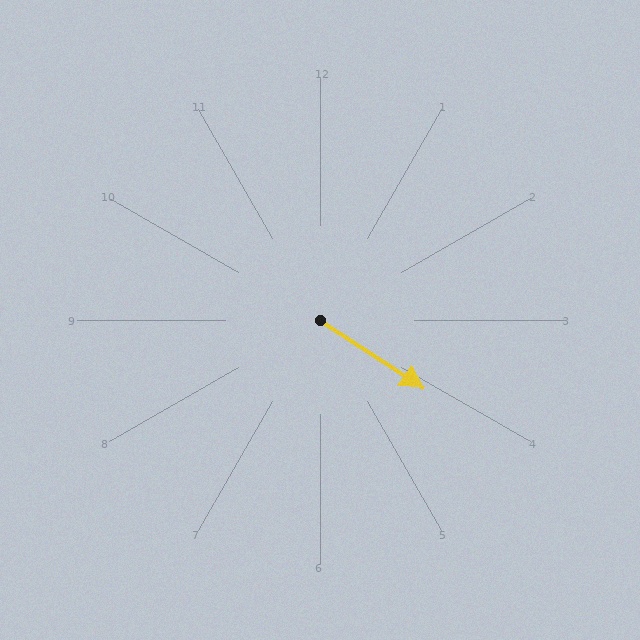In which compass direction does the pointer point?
Southeast.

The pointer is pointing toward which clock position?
Roughly 4 o'clock.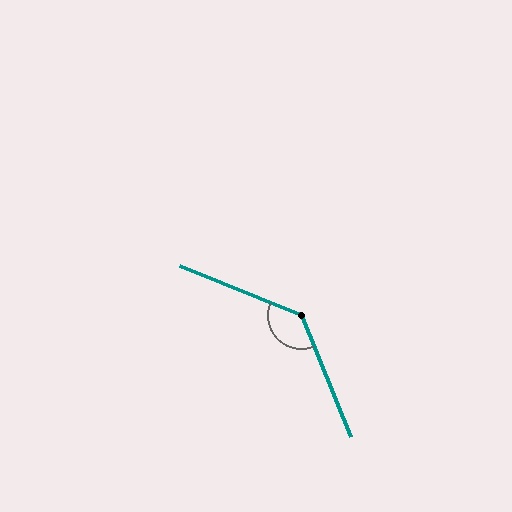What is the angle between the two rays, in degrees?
Approximately 134 degrees.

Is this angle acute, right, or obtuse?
It is obtuse.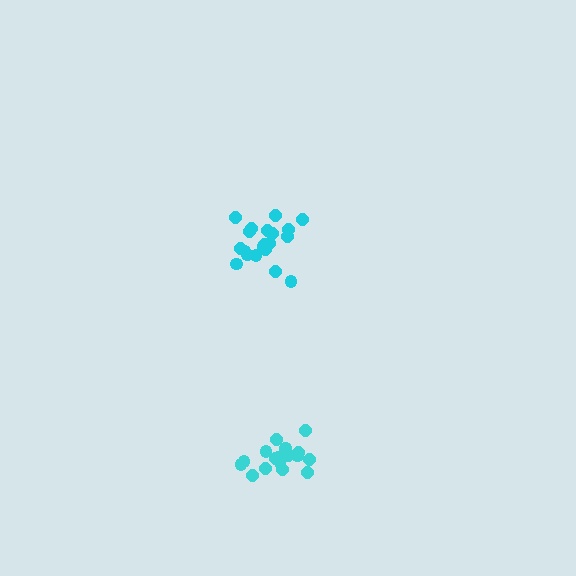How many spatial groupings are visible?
There are 2 spatial groupings.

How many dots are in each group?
Group 1: 20 dots, Group 2: 18 dots (38 total).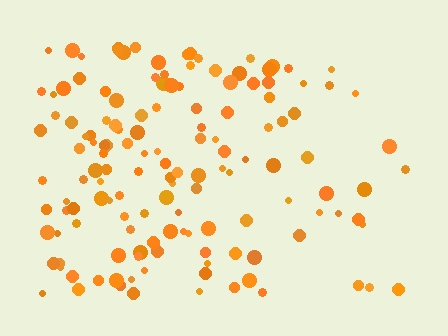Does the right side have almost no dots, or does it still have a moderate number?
Still a moderate number, just noticeably fewer than the left.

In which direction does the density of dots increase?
From right to left, with the left side densest.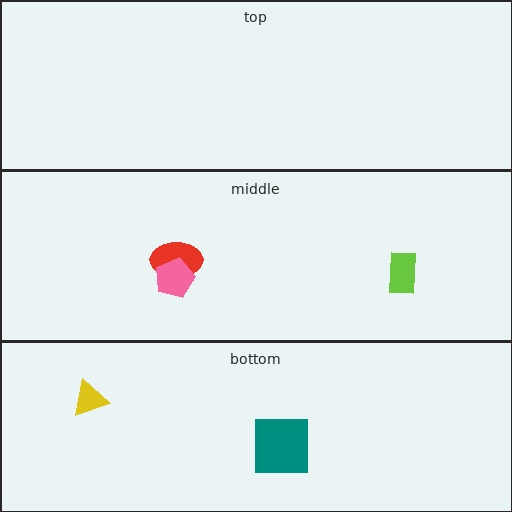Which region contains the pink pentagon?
The middle region.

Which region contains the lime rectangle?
The middle region.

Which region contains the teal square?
The bottom region.